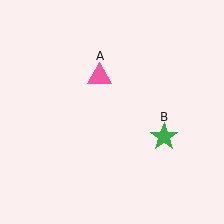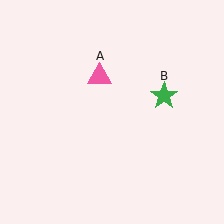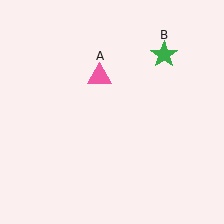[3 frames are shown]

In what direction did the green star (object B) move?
The green star (object B) moved up.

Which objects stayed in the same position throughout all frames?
Pink triangle (object A) remained stationary.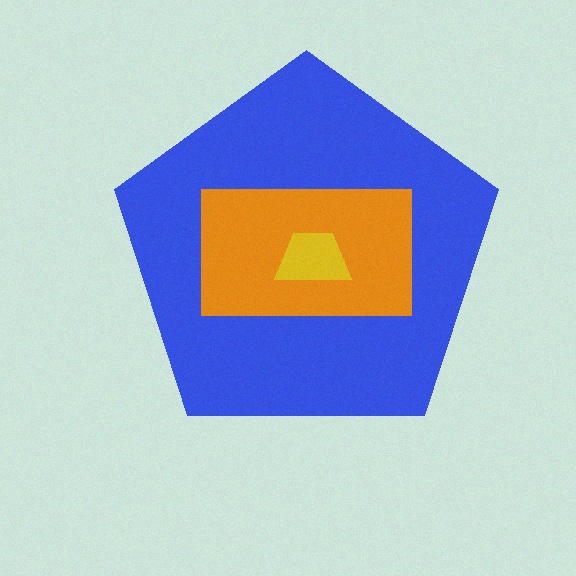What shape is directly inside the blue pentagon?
The orange rectangle.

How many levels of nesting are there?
3.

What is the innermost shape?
The yellow trapezoid.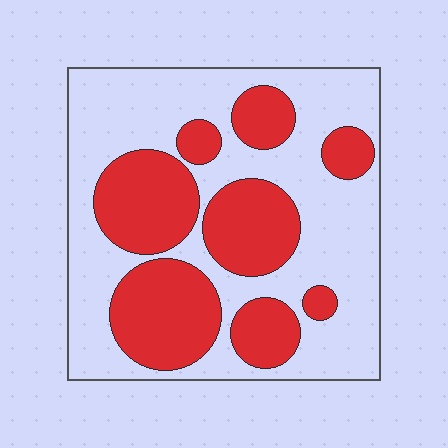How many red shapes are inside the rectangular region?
8.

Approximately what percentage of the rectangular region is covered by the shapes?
Approximately 40%.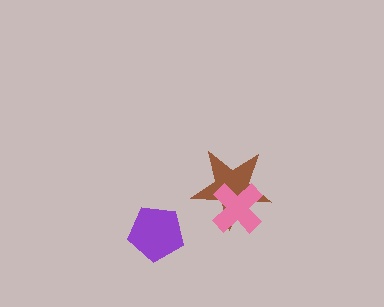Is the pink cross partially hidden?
No, no other shape covers it.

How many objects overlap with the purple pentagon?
0 objects overlap with the purple pentagon.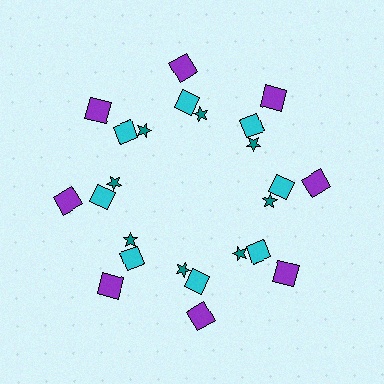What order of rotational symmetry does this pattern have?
This pattern has 8-fold rotational symmetry.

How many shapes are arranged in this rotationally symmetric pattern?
There are 24 shapes, arranged in 8 groups of 3.